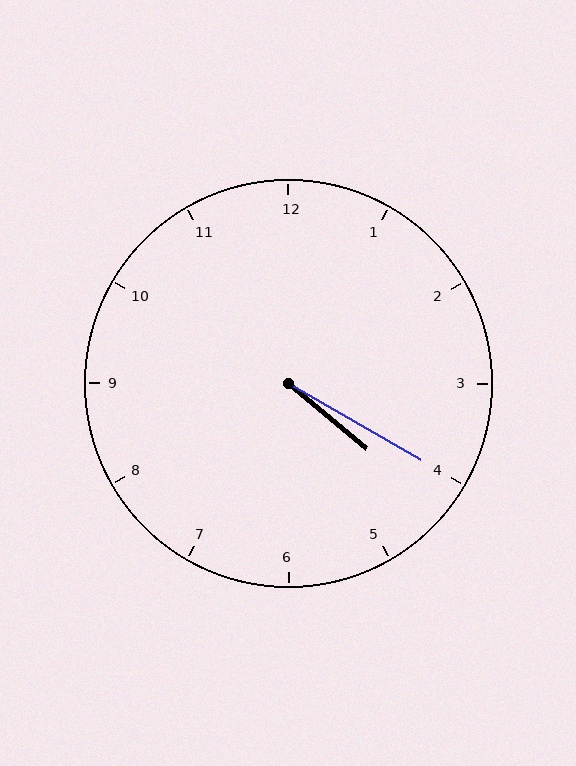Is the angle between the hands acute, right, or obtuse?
It is acute.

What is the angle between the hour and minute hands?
Approximately 10 degrees.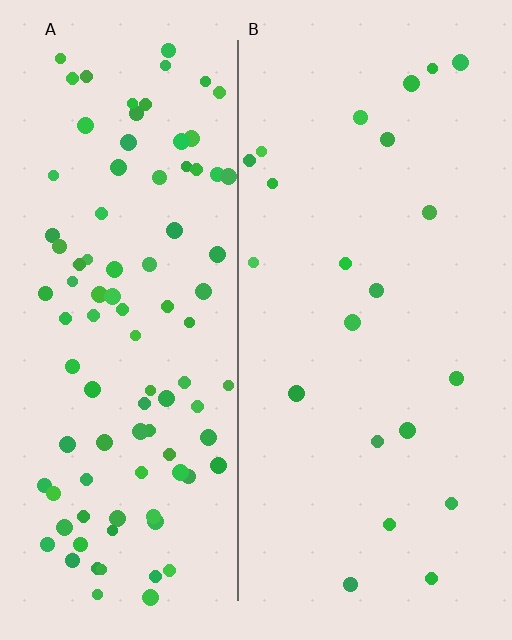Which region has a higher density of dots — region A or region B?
A (the left).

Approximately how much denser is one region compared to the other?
Approximately 4.4× — region A over region B.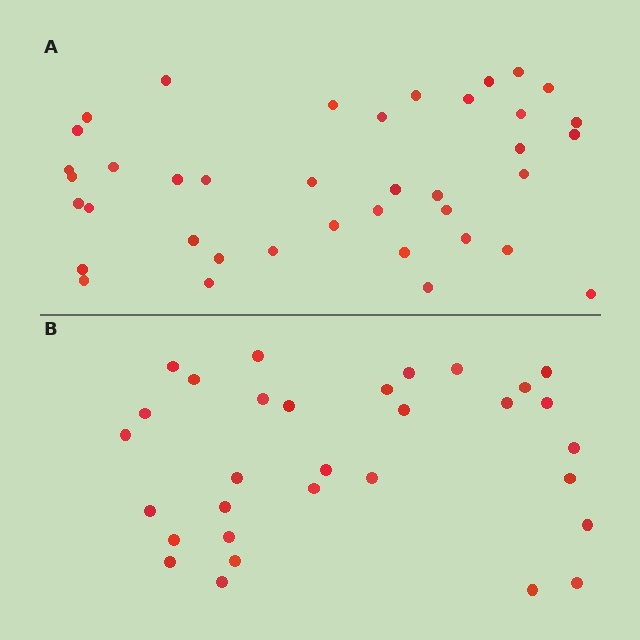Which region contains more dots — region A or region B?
Region A (the top region) has more dots.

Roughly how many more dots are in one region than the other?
Region A has roughly 8 or so more dots than region B.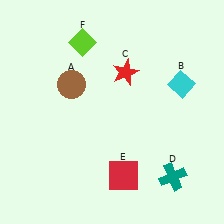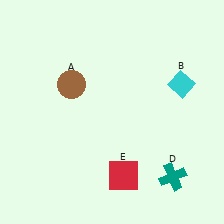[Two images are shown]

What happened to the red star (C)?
The red star (C) was removed in Image 2. It was in the top-right area of Image 1.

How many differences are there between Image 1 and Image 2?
There are 2 differences between the two images.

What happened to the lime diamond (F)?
The lime diamond (F) was removed in Image 2. It was in the top-left area of Image 1.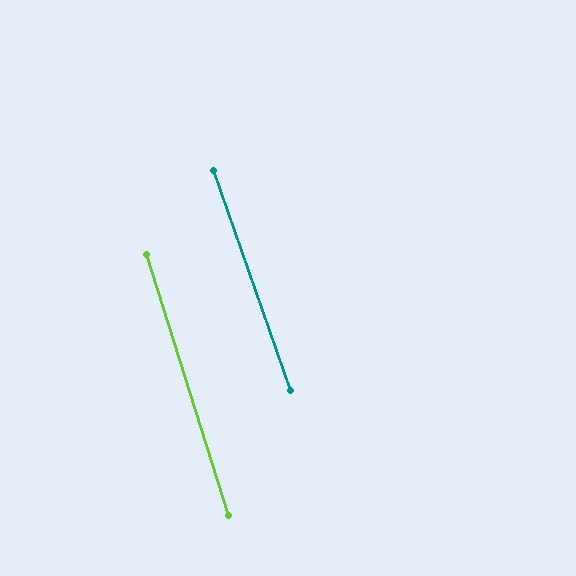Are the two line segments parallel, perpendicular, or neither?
Parallel — their directions differ by only 1.9°.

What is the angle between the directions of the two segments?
Approximately 2 degrees.